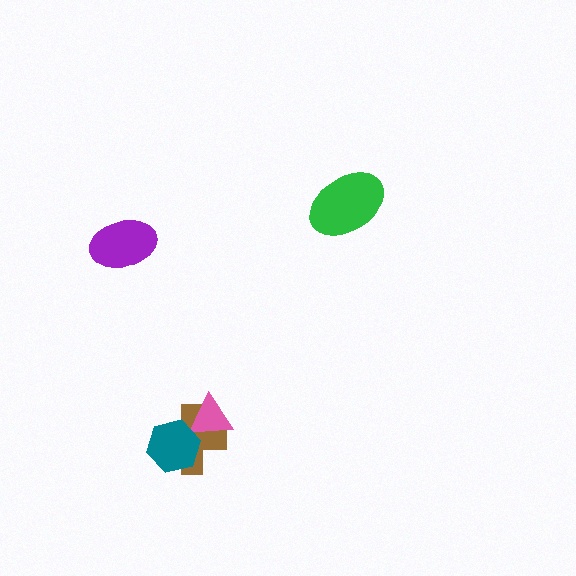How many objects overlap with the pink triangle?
2 objects overlap with the pink triangle.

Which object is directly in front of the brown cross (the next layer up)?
The pink triangle is directly in front of the brown cross.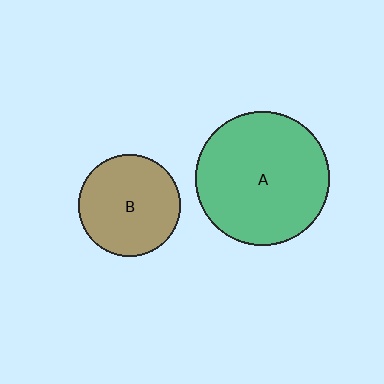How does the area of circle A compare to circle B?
Approximately 1.7 times.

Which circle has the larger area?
Circle A (green).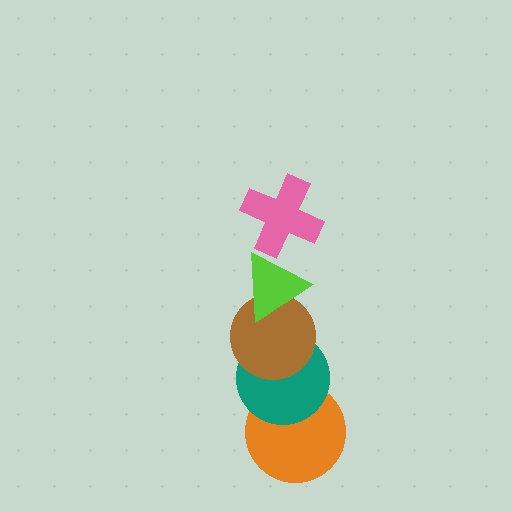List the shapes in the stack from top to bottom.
From top to bottom: the pink cross, the lime triangle, the brown circle, the teal circle, the orange circle.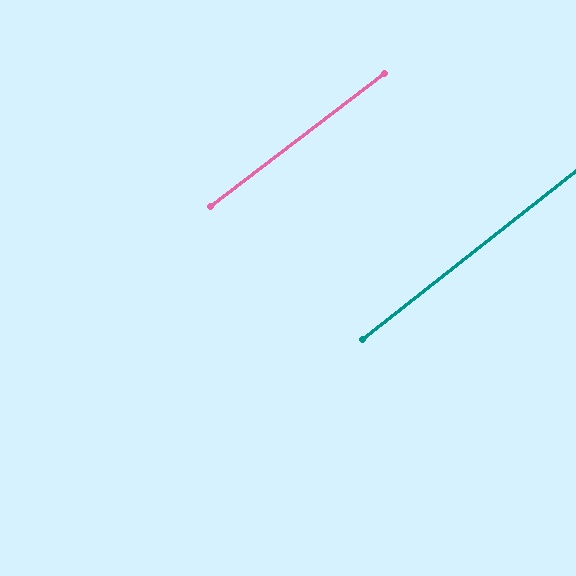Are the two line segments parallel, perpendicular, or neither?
Parallel — their directions differ by only 1.1°.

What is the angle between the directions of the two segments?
Approximately 1 degree.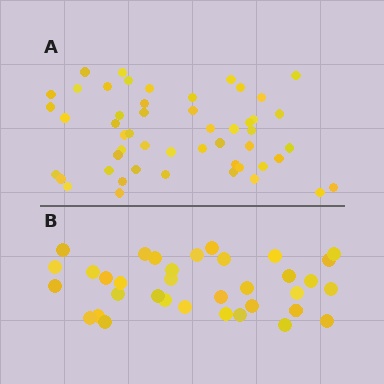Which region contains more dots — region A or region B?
Region A (the top region) has more dots.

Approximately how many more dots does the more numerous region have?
Region A has approximately 15 more dots than region B.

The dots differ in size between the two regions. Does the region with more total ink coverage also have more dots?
No. Region B has more total ink coverage because its dots are larger, but region A actually contains more individual dots. Total area can be misleading — the number of items is what matters here.